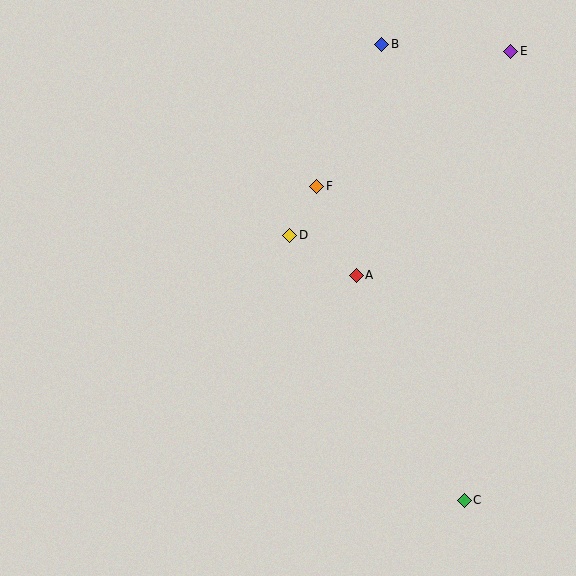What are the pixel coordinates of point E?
Point E is at (511, 51).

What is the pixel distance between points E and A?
The distance between E and A is 272 pixels.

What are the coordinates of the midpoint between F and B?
The midpoint between F and B is at (349, 115).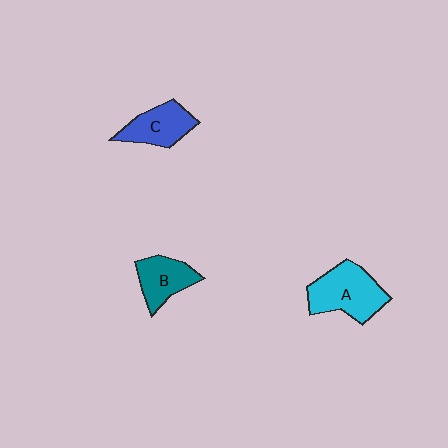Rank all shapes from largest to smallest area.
From largest to smallest: A (cyan), C (blue), B (teal).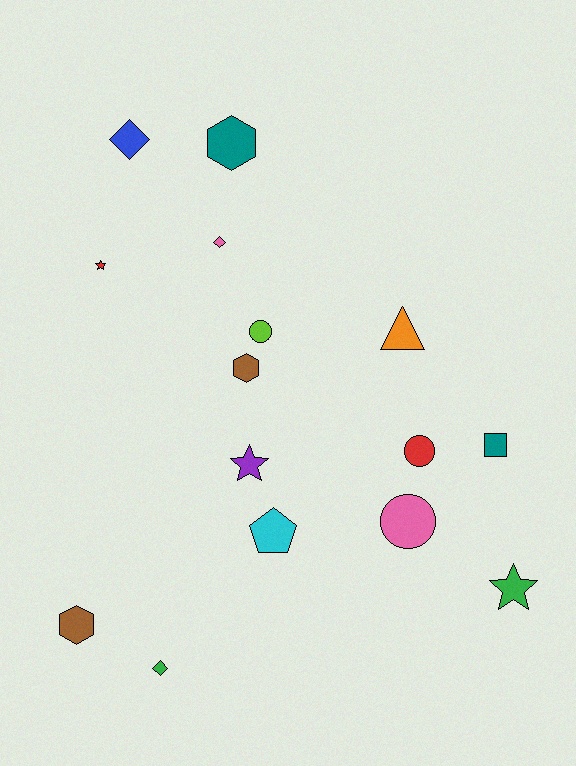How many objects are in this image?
There are 15 objects.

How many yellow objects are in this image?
There are no yellow objects.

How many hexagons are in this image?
There are 3 hexagons.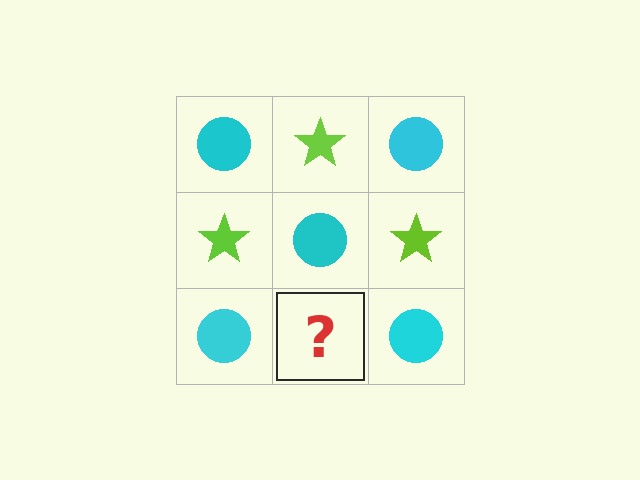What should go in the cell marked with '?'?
The missing cell should contain a lime star.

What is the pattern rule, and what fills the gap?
The rule is that it alternates cyan circle and lime star in a checkerboard pattern. The gap should be filled with a lime star.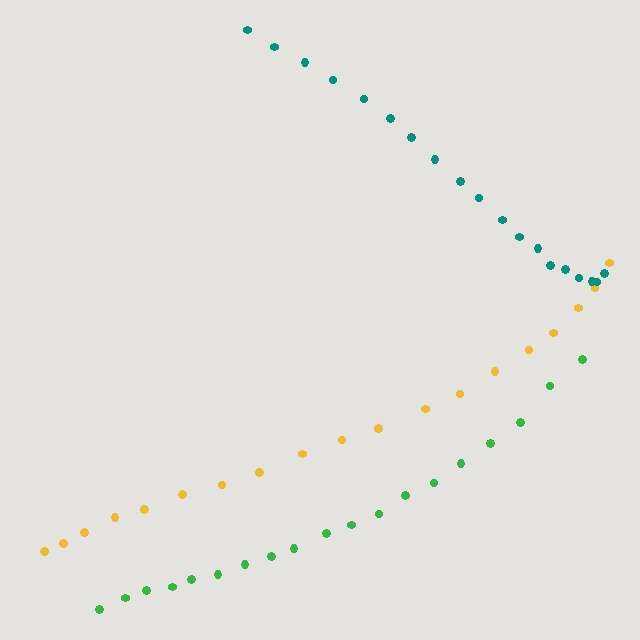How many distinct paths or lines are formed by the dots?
There are 3 distinct paths.